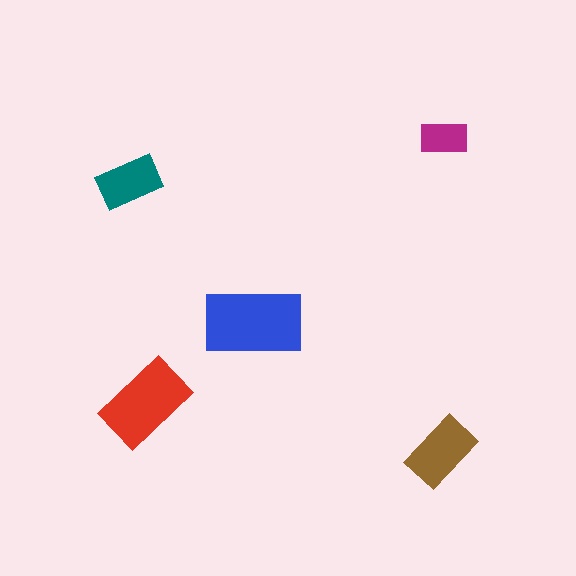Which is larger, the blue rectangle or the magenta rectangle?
The blue one.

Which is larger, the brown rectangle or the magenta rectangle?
The brown one.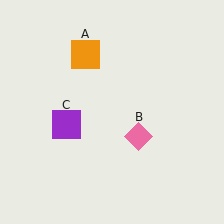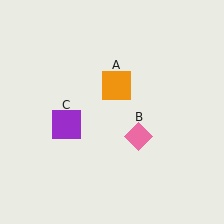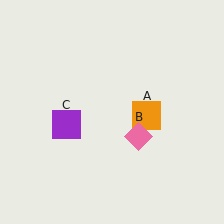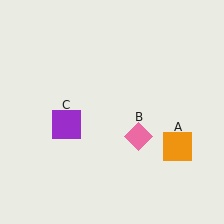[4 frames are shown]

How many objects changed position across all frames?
1 object changed position: orange square (object A).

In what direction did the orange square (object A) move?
The orange square (object A) moved down and to the right.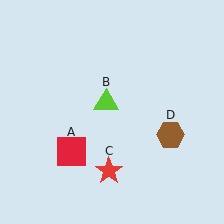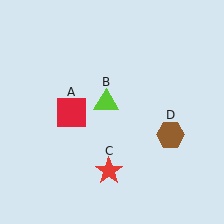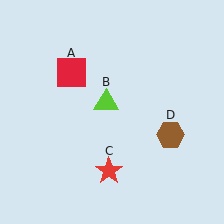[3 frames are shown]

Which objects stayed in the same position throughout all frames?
Lime triangle (object B) and red star (object C) and brown hexagon (object D) remained stationary.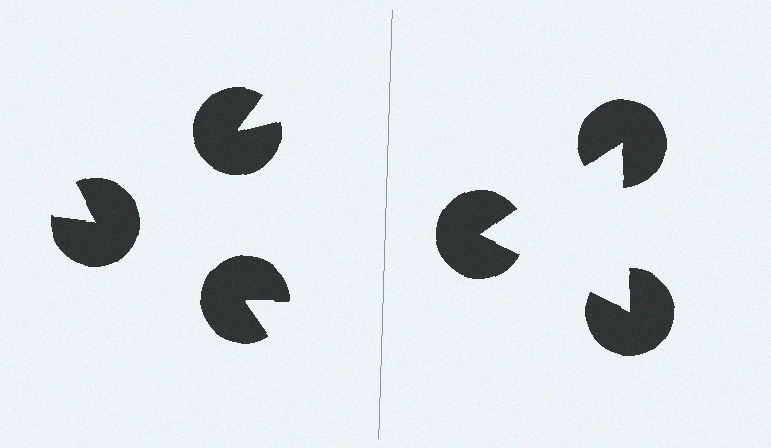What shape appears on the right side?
An illusory triangle.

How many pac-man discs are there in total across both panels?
6 — 3 on each side.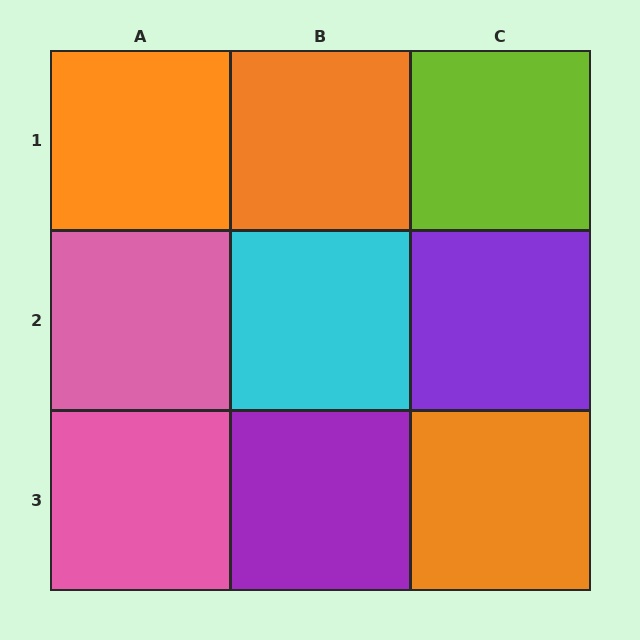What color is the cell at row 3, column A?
Pink.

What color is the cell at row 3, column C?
Orange.